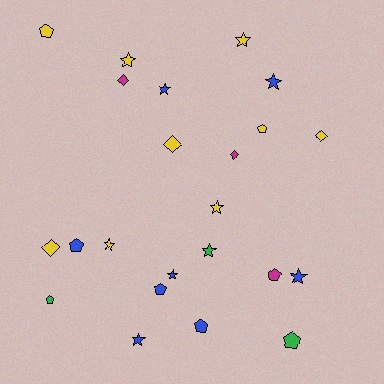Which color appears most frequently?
Yellow, with 9 objects.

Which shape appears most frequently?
Star, with 10 objects.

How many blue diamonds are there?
There are no blue diamonds.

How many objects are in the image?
There are 23 objects.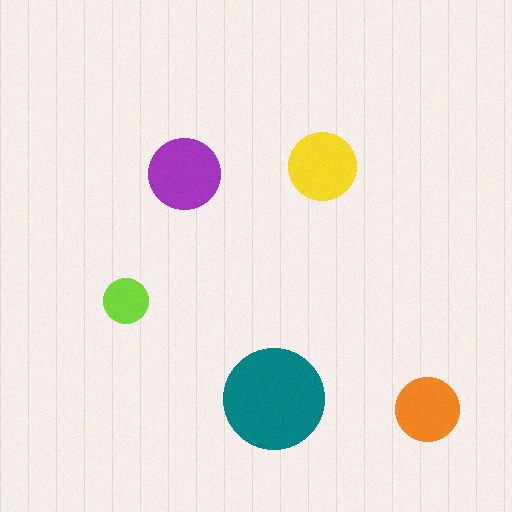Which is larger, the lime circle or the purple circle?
The purple one.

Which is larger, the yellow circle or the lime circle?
The yellow one.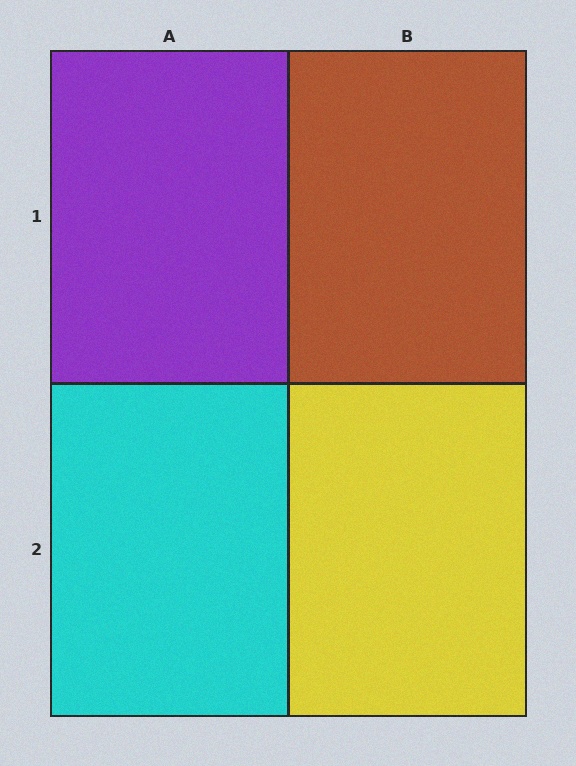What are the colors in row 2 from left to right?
Cyan, yellow.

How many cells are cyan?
1 cell is cyan.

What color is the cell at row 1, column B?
Brown.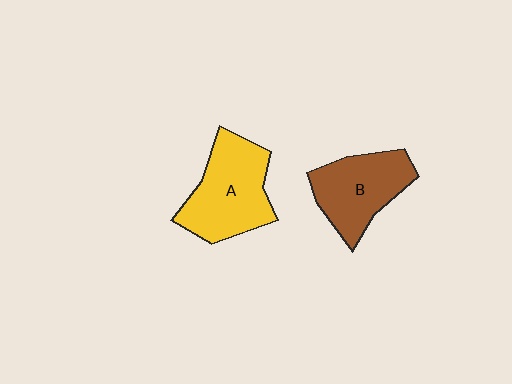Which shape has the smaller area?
Shape B (brown).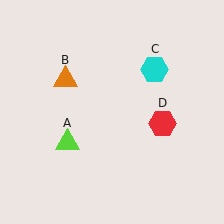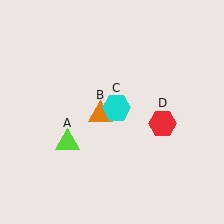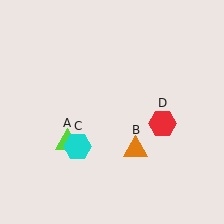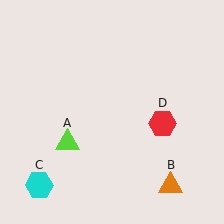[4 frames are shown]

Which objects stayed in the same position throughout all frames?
Lime triangle (object A) and red hexagon (object D) remained stationary.